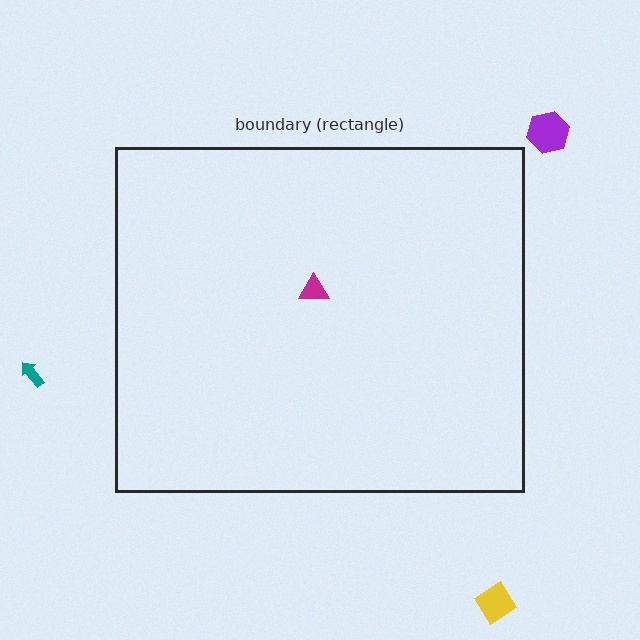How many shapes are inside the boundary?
1 inside, 3 outside.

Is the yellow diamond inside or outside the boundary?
Outside.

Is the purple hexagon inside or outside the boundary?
Outside.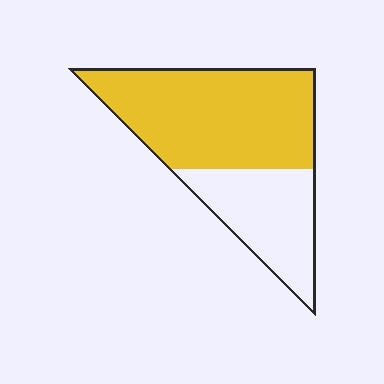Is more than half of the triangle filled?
Yes.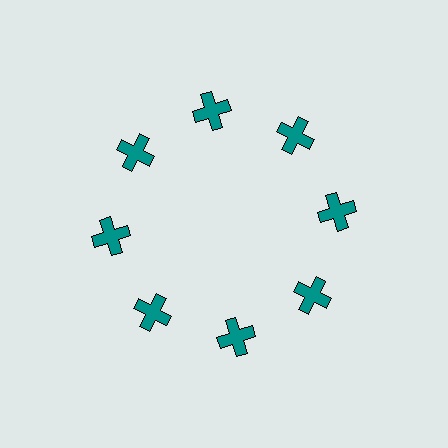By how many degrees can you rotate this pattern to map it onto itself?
The pattern maps onto itself every 45 degrees of rotation.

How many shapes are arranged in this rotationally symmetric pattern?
There are 8 shapes, arranged in 8 groups of 1.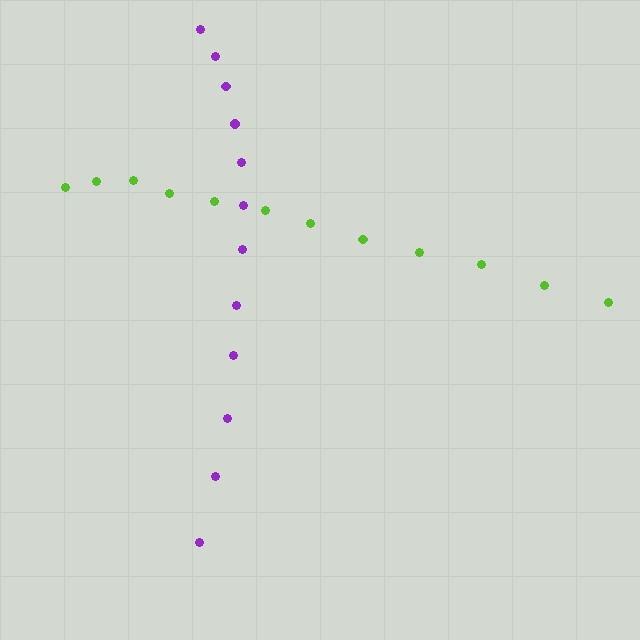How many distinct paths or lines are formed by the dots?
There are 2 distinct paths.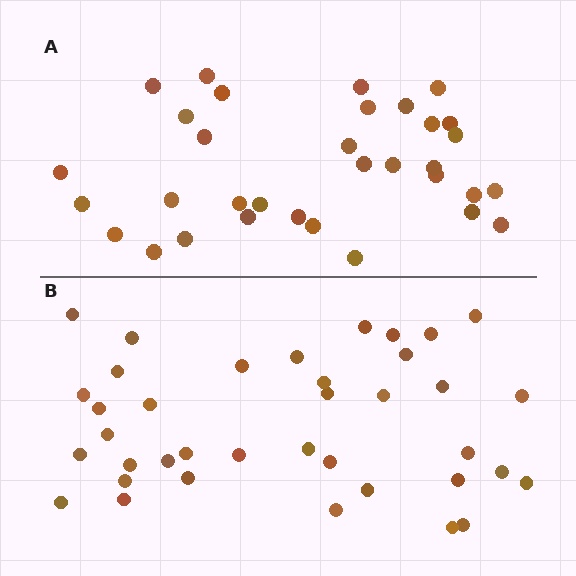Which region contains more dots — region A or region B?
Region B (the bottom region) has more dots.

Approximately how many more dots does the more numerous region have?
Region B has about 5 more dots than region A.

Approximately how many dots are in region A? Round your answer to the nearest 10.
About 30 dots. (The exact count is 33, which rounds to 30.)